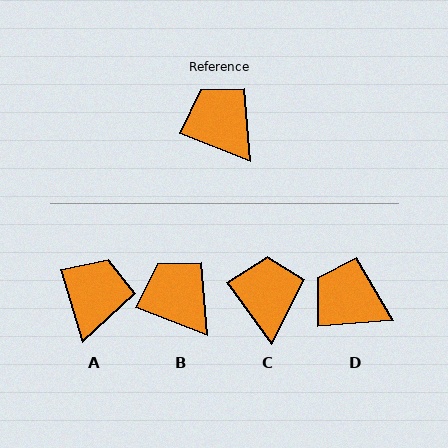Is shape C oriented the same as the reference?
No, it is off by about 32 degrees.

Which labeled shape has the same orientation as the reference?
B.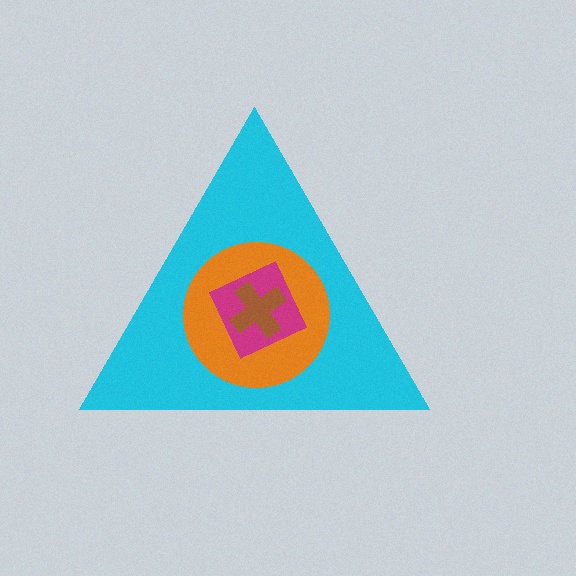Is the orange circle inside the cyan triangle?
Yes.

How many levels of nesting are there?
4.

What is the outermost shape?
The cyan triangle.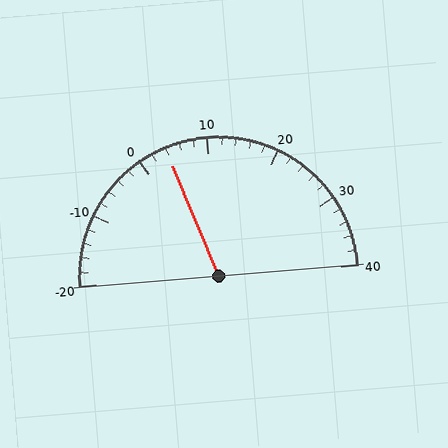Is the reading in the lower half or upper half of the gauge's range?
The reading is in the lower half of the range (-20 to 40).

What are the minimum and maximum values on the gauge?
The gauge ranges from -20 to 40.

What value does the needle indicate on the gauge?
The needle indicates approximately 4.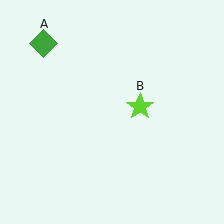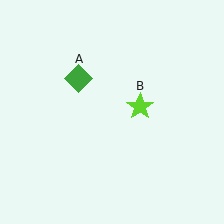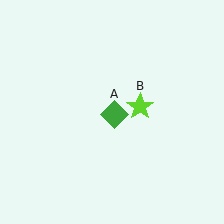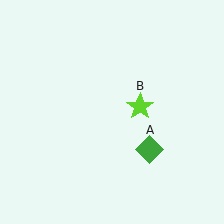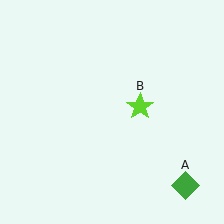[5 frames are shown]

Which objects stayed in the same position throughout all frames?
Lime star (object B) remained stationary.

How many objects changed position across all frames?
1 object changed position: green diamond (object A).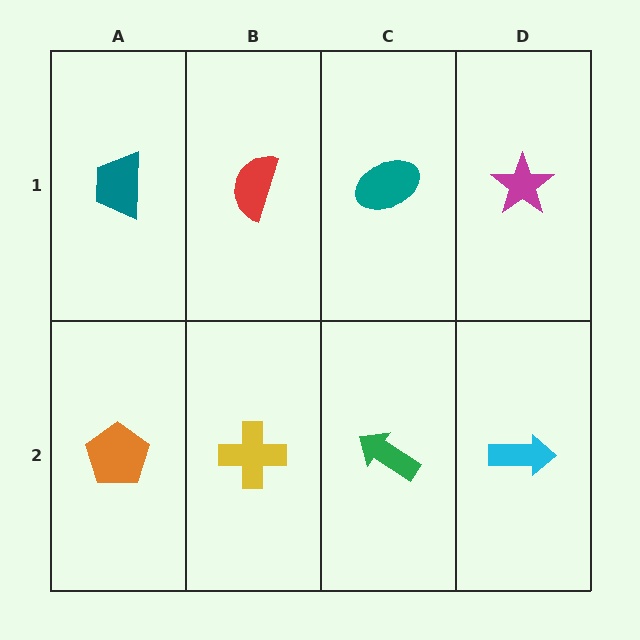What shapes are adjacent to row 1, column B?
A yellow cross (row 2, column B), a teal trapezoid (row 1, column A), a teal ellipse (row 1, column C).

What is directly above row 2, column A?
A teal trapezoid.